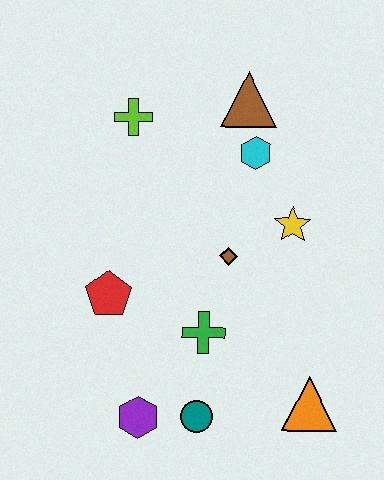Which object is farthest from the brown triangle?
The purple hexagon is farthest from the brown triangle.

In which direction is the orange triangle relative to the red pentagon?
The orange triangle is to the right of the red pentagon.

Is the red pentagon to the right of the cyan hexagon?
No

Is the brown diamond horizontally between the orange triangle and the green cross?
Yes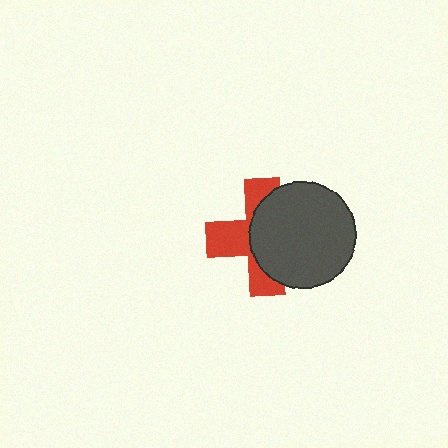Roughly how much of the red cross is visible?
About half of it is visible (roughly 45%).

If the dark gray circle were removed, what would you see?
You would see the complete red cross.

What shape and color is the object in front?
The object in front is a dark gray circle.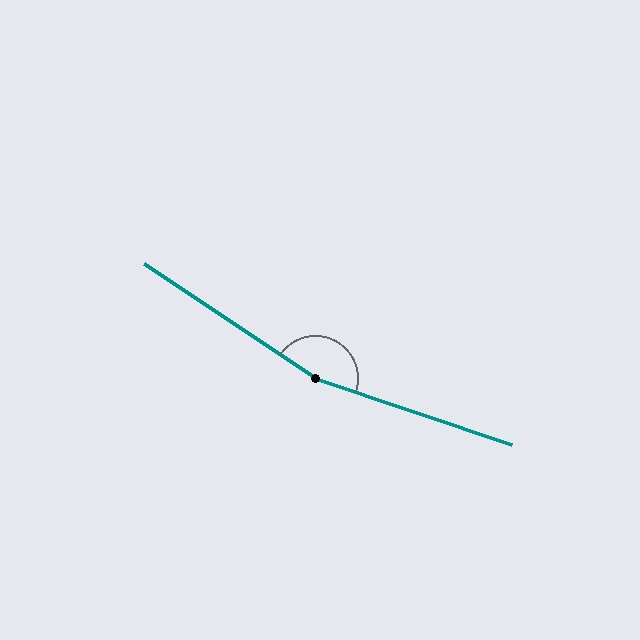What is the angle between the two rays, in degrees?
Approximately 165 degrees.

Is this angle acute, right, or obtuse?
It is obtuse.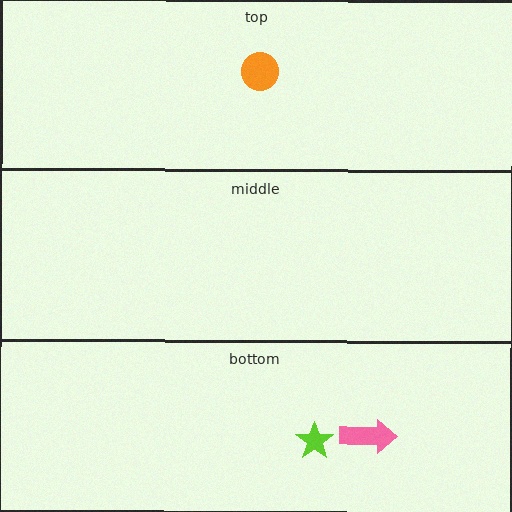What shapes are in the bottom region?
The lime star, the pink arrow.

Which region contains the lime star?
The bottom region.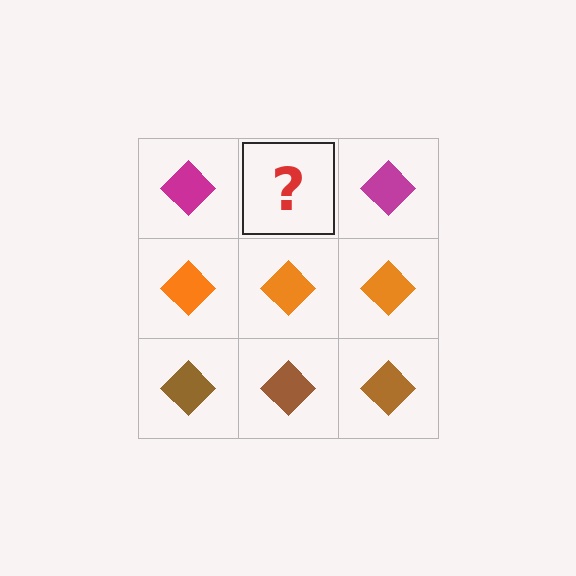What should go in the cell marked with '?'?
The missing cell should contain a magenta diamond.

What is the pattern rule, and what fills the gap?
The rule is that each row has a consistent color. The gap should be filled with a magenta diamond.